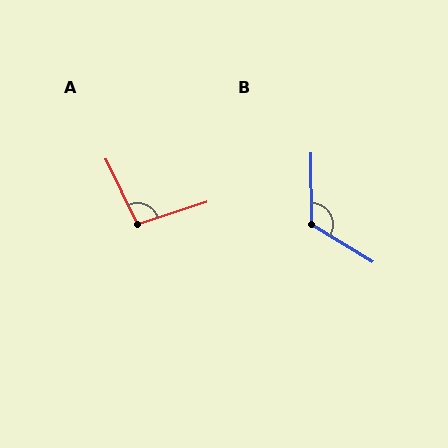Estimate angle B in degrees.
Approximately 122 degrees.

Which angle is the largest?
B, at approximately 122 degrees.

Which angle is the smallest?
A, at approximately 97 degrees.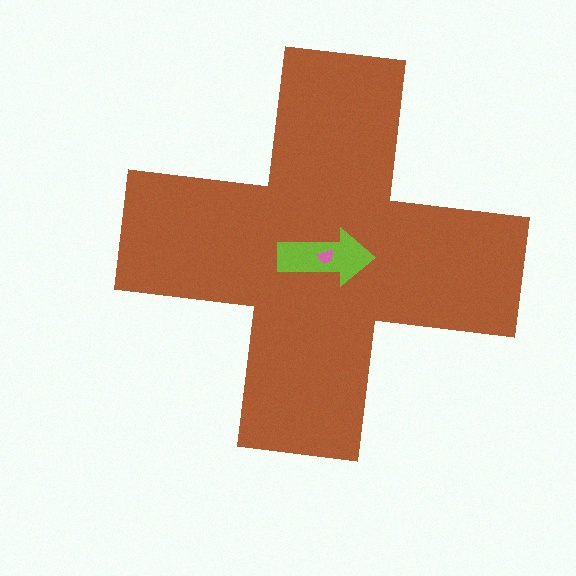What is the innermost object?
The pink trapezoid.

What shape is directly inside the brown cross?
The lime arrow.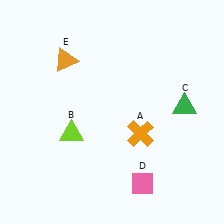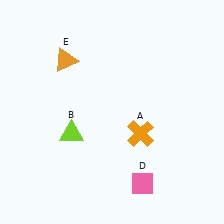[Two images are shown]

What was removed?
The green triangle (C) was removed in Image 2.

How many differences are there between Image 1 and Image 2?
There is 1 difference between the two images.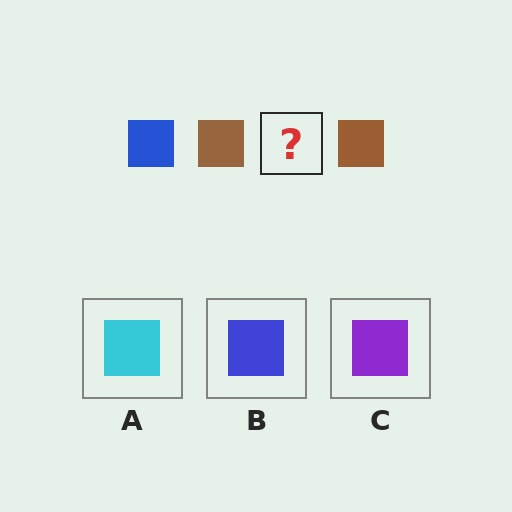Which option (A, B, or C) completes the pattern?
B.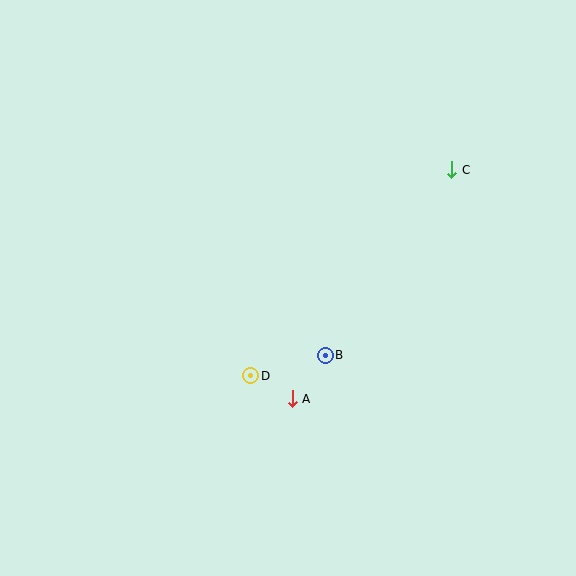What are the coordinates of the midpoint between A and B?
The midpoint between A and B is at (309, 377).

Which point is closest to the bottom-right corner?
Point B is closest to the bottom-right corner.